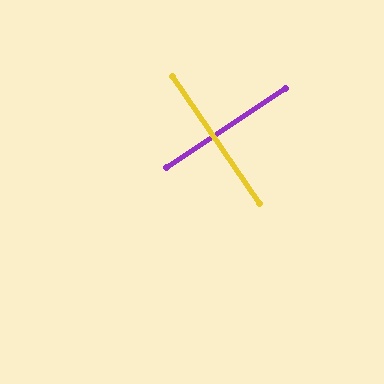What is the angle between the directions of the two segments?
Approximately 89 degrees.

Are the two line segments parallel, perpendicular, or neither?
Perpendicular — they meet at approximately 89°.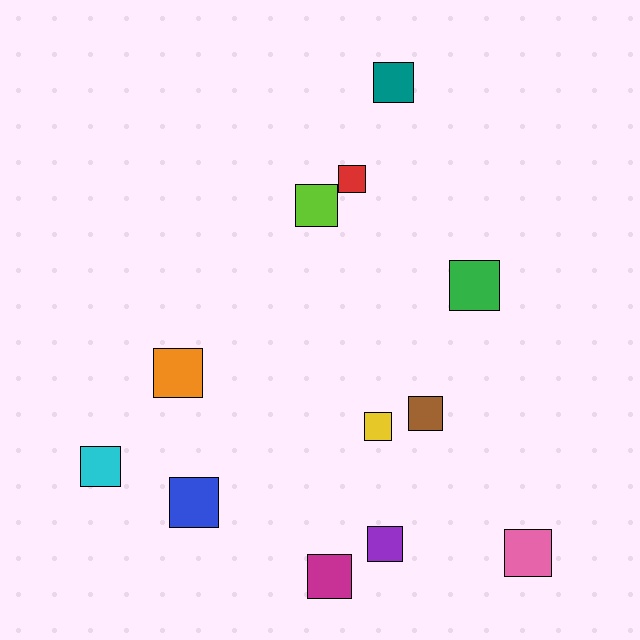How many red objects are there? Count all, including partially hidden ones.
There is 1 red object.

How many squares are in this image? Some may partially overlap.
There are 12 squares.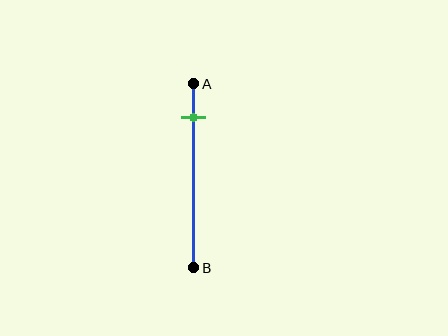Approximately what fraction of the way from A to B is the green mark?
The green mark is approximately 20% of the way from A to B.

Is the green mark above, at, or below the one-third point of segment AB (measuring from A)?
The green mark is above the one-third point of segment AB.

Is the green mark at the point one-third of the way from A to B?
No, the mark is at about 20% from A, not at the 33% one-third point.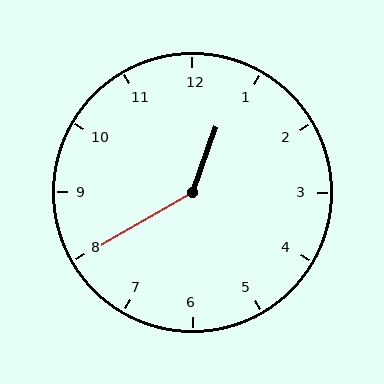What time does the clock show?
12:40.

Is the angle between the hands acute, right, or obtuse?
It is obtuse.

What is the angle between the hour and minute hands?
Approximately 140 degrees.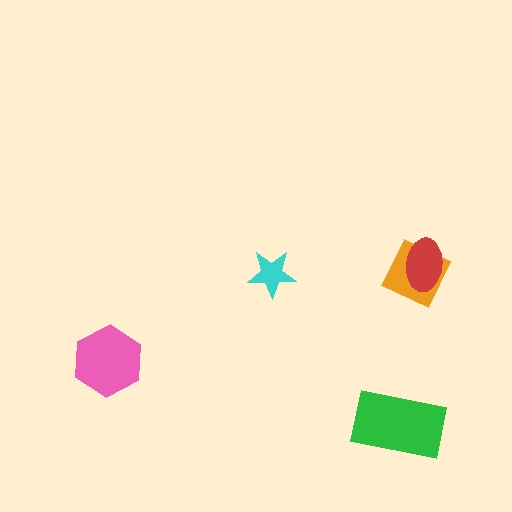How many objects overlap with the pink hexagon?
0 objects overlap with the pink hexagon.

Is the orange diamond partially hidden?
Yes, it is partially covered by another shape.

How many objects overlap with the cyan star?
0 objects overlap with the cyan star.